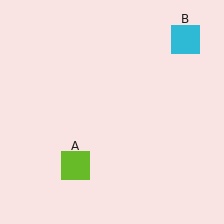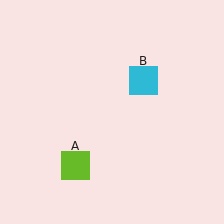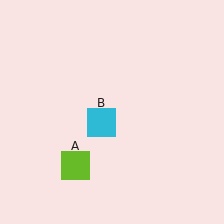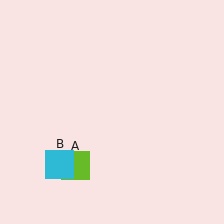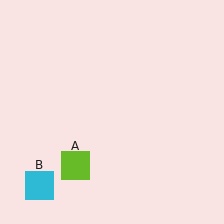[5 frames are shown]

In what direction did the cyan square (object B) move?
The cyan square (object B) moved down and to the left.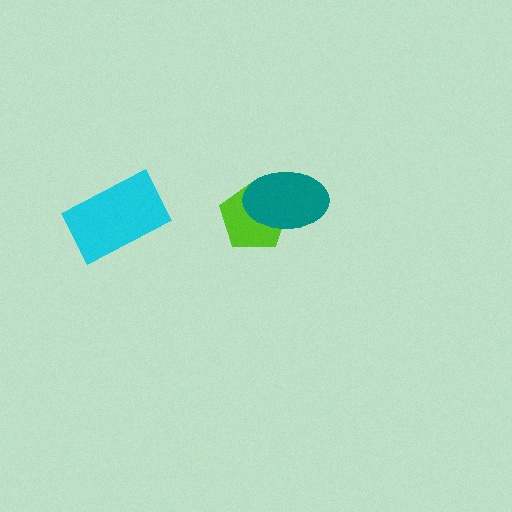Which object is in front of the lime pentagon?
The teal ellipse is in front of the lime pentagon.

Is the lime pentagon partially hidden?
Yes, it is partially covered by another shape.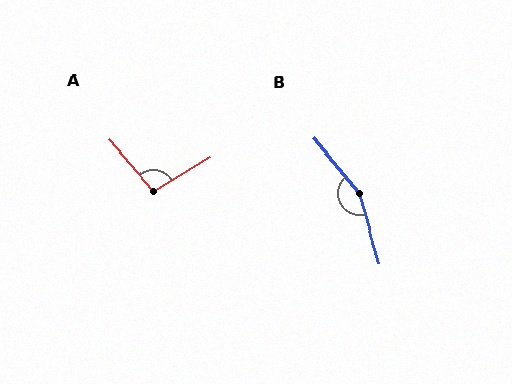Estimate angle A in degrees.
Approximately 100 degrees.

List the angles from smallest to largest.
A (100°), B (157°).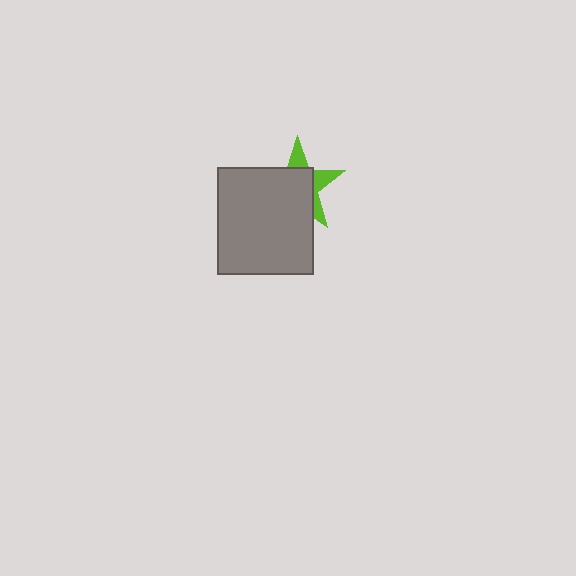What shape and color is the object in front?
The object in front is a gray rectangle.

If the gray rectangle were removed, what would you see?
You would see the complete lime star.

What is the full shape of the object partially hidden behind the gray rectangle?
The partially hidden object is a lime star.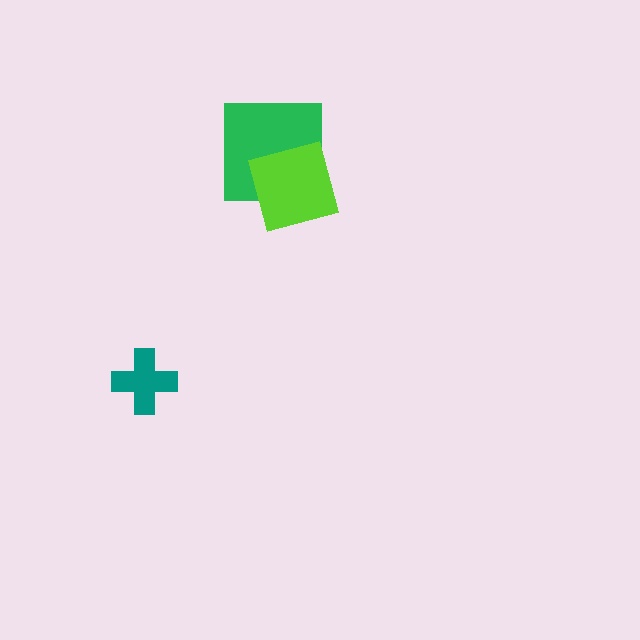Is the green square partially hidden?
Yes, it is partially covered by another shape.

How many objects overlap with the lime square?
1 object overlaps with the lime square.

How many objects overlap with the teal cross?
0 objects overlap with the teal cross.